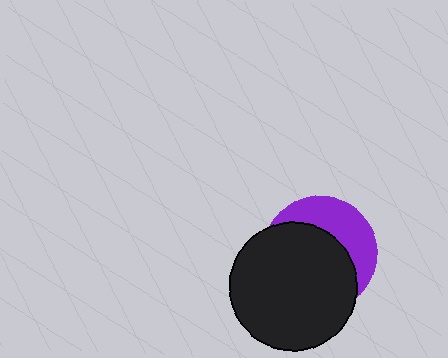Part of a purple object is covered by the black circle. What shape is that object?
It is a circle.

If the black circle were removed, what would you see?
You would see the complete purple circle.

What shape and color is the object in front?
The object in front is a black circle.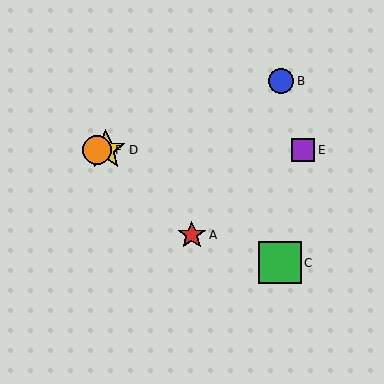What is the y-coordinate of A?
Object A is at y≈235.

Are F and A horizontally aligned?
No, F is at y≈150 and A is at y≈235.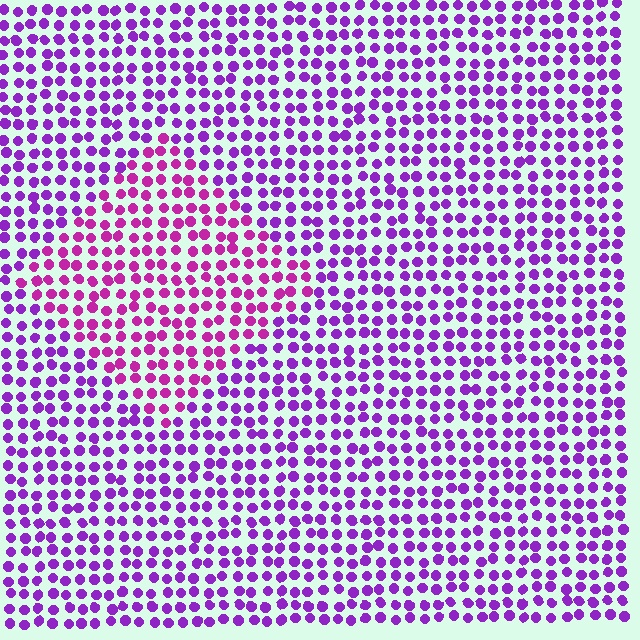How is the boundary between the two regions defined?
The boundary is defined purely by a slight shift in hue (about 31 degrees). Spacing, size, and orientation are identical on both sides.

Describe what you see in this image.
The image is filled with small purple elements in a uniform arrangement. A diamond-shaped region is visible where the elements are tinted to a slightly different hue, forming a subtle color boundary.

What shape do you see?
I see a diamond.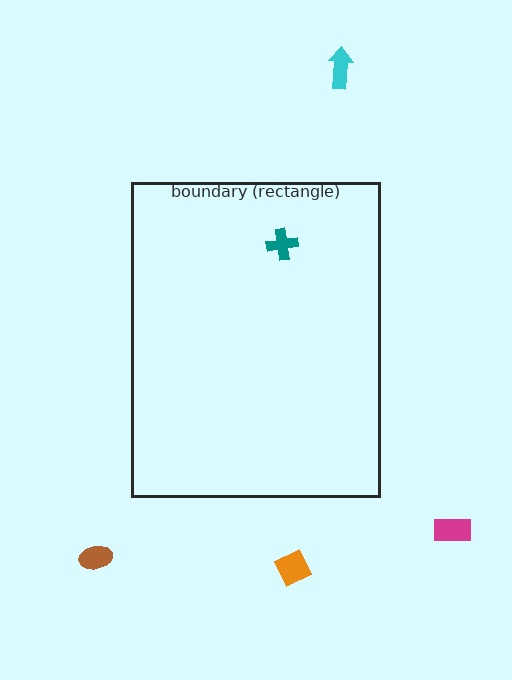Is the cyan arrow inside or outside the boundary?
Outside.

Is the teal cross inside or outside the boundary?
Inside.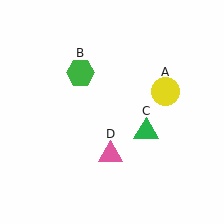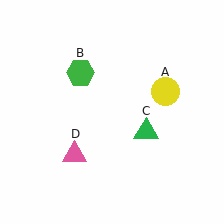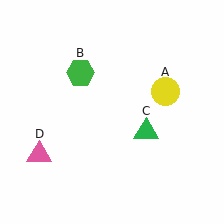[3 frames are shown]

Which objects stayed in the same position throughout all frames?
Yellow circle (object A) and green hexagon (object B) and green triangle (object C) remained stationary.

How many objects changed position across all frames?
1 object changed position: pink triangle (object D).